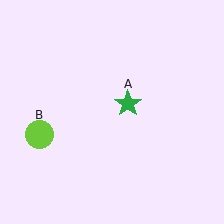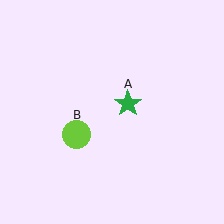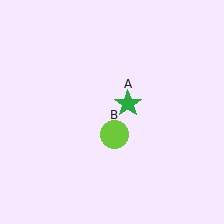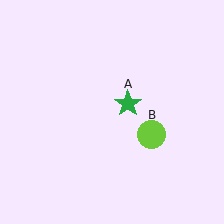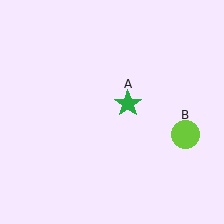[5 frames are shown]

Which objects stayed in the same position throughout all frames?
Green star (object A) remained stationary.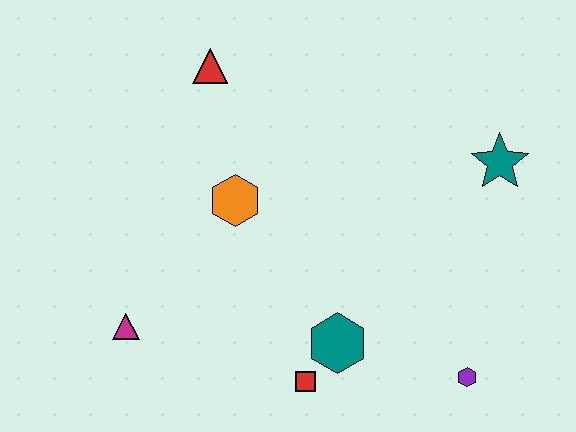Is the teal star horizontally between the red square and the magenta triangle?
No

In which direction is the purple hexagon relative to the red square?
The purple hexagon is to the right of the red square.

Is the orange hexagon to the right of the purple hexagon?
No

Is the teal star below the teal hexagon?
No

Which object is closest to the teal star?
The purple hexagon is closest to the teal star.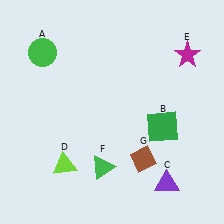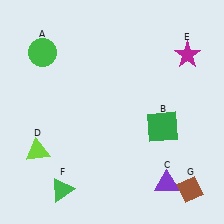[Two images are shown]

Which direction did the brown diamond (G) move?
The brown diamond (G) moved right.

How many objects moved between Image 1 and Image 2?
3 objects moved between the two images.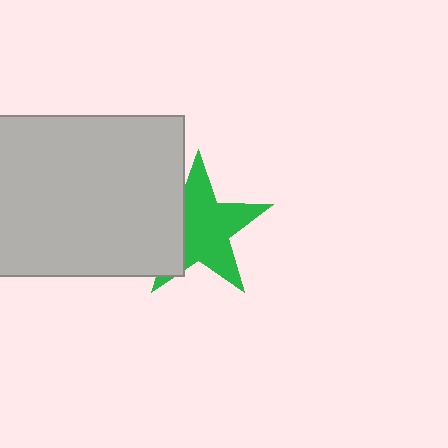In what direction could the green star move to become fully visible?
The green star could move right. That would shift it out from behind the light gray rectangle entirely.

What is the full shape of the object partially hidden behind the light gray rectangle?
The partially hidden object is a green star.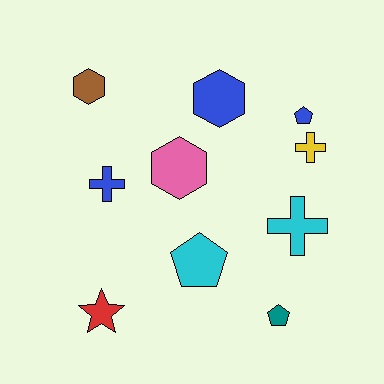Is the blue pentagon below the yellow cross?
No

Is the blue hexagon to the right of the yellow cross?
No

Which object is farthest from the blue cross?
The teal pentagon is farthest from the blue cross.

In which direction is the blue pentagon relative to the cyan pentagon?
The blue pentagon is above the cyan pentagon.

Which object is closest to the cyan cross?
The yellow cross is closest to the cyan cross.